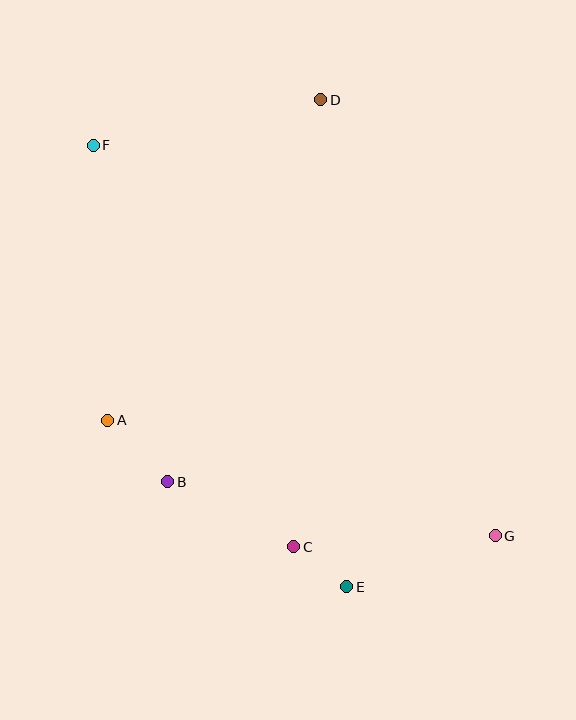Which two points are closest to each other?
Points C and E are closest to each other.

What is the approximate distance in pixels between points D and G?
The distance between D and G is approximately 470 pixels.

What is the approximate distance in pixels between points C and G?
The distance between C and G is approximately 202 pixels.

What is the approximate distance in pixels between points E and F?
The distance between E and F is approximately 509 pixels.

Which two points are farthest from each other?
Points F and G are farthest from each other.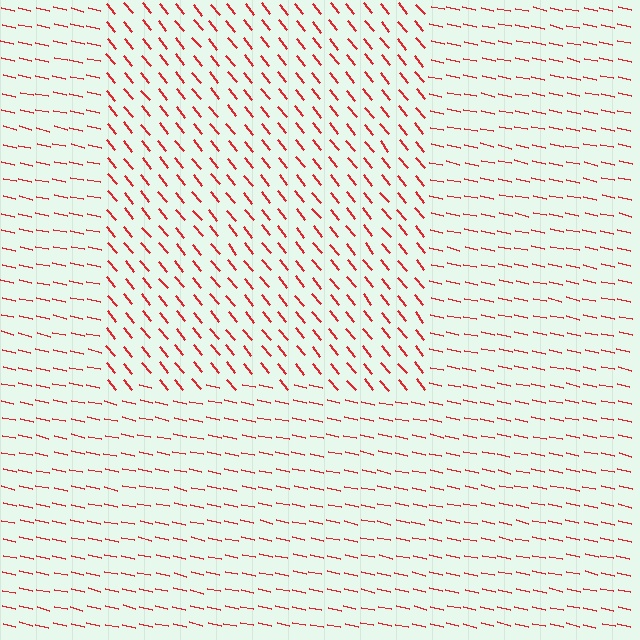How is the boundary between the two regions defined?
The boundary is defined purely by a change in line orientation (approximately 39 degrees difference). All lines are the same color and thickness.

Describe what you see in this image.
The image is filled with small red line segments. A rectangle region in the image has lines oriented differently from the surrounding lines, creating a visible texture boundary.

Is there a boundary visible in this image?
Yes, there is a texture boundary formed by a change in line orientation.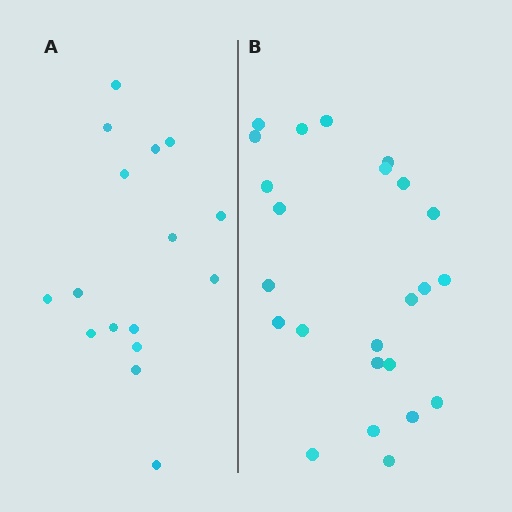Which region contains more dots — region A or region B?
Region B (the right region) has more dots.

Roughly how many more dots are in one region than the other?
Region B has roughly 8 or so more dots than region A.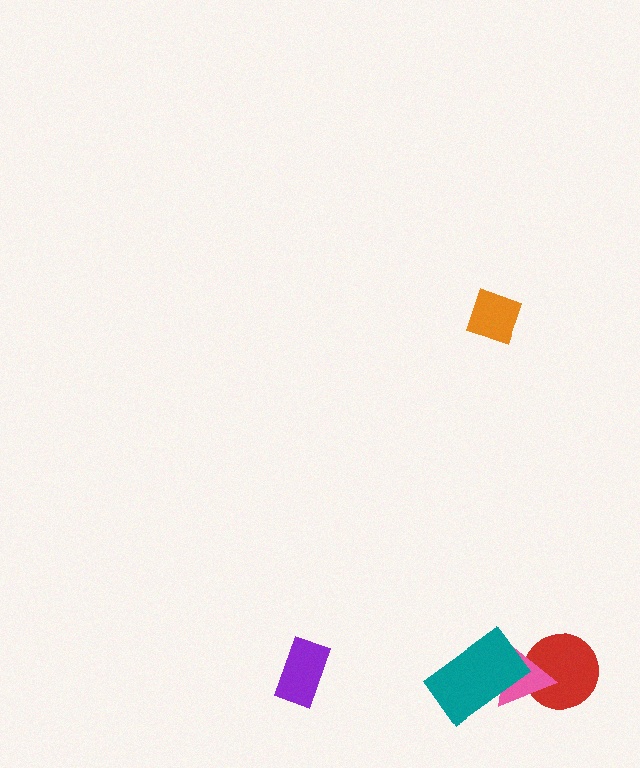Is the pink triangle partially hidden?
Yes, it is partially covered by another shape.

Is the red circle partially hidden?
Yes, it is partially covered by another shape.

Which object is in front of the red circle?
The pink triangle is in front of the red circle.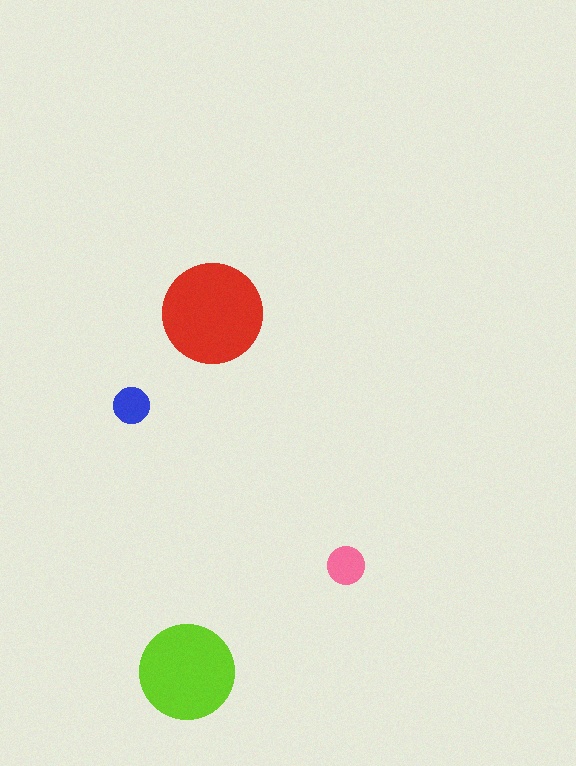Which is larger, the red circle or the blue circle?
The red one.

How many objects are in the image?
There are 4 objects in the image.